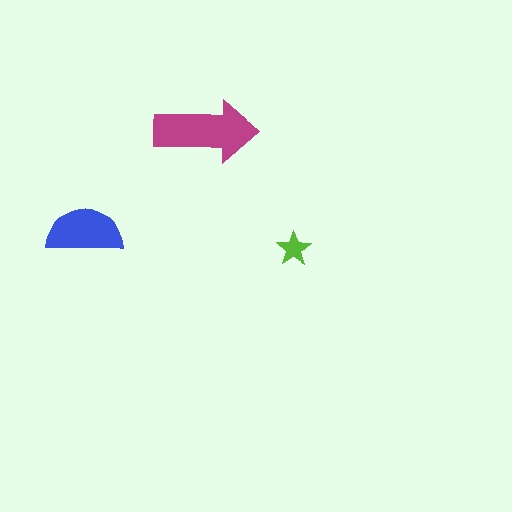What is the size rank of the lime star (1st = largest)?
3rd.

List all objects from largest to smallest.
The magenta arrow, the blue semicircle, the lime star.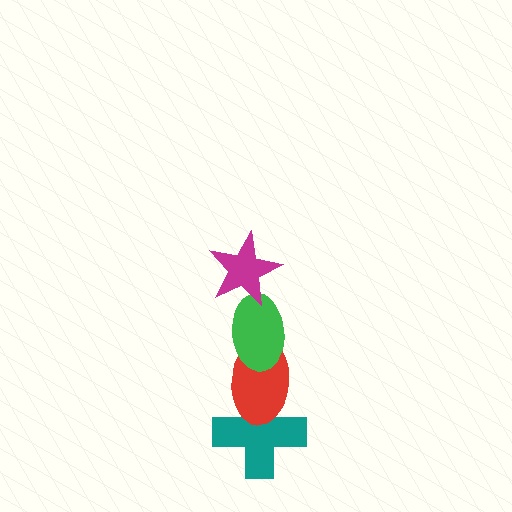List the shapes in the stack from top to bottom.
From top to bottom: the magenta star, the green ellipse, the red ellipse, the teal cross.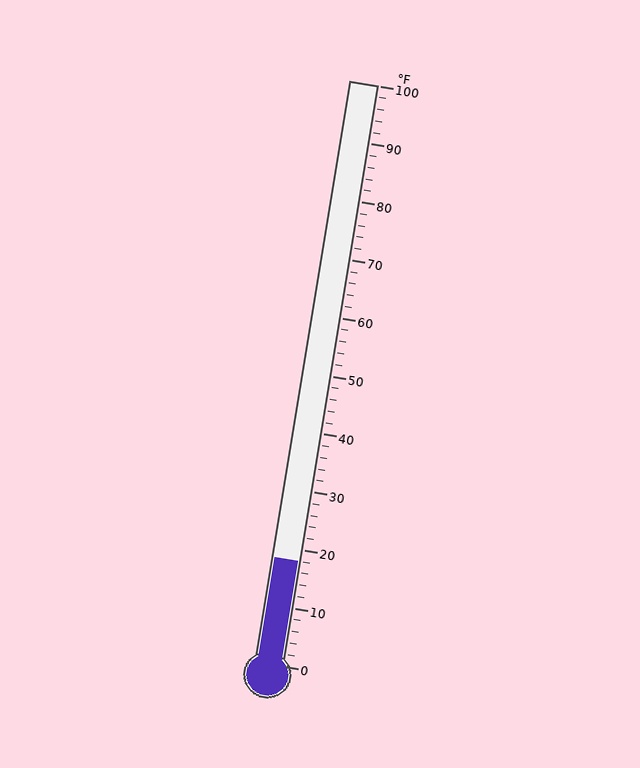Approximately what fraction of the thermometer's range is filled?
The thermometer is filled to approximately 20% of its range.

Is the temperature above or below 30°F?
The temperature is below 30°F.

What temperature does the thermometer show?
The thermometer shows approximately 18°F.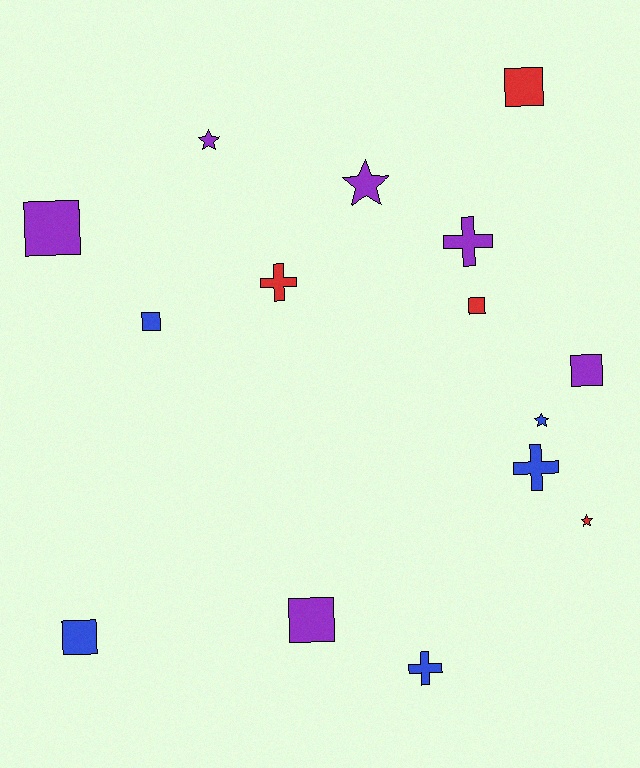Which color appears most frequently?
Purple, with 6 objects.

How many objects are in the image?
There are 15 objects.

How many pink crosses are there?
There are no pink crosses.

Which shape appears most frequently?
Square, with 7 objects.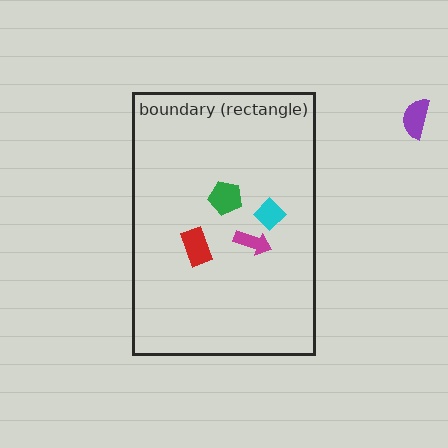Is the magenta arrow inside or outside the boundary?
Inside.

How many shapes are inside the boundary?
4 inside, 1 outside.